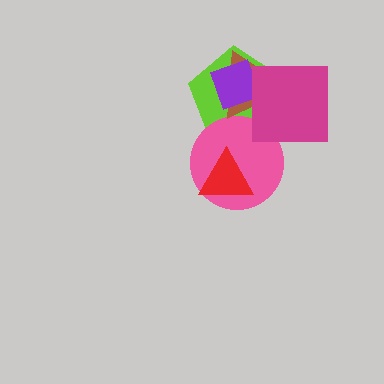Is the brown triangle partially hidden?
Yes, it is partially covered by another shape.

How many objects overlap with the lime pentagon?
4 objects overlap with the lime pentagon.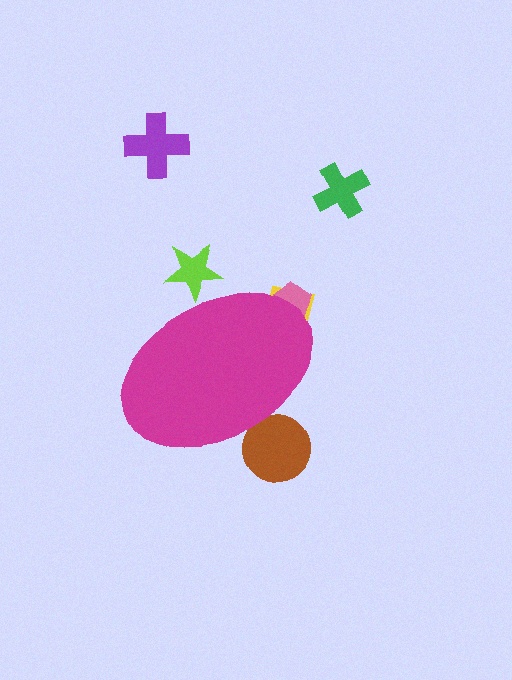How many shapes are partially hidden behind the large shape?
4 shapes are partially hidden.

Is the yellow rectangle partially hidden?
Yes, the yellow rectangle is partially hidden behind the magenta ellipse.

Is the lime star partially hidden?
Yes, the lime star is partially hidden behind the magenta ellipse.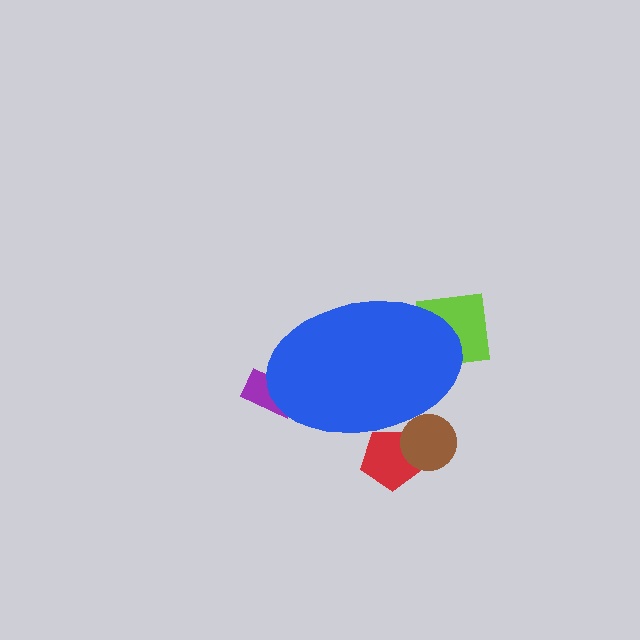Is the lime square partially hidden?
Yes, the lime square is partially hidden behind the blue ellipse.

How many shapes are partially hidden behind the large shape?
4 shapes are partially hidden.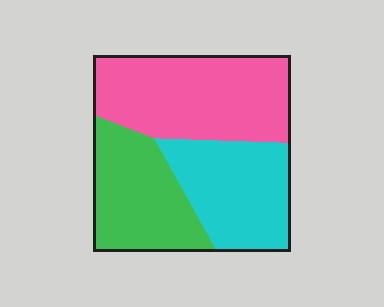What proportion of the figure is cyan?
Cyan takes up about one third (1/3) of the figure.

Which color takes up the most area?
Pink, at roughly 40%.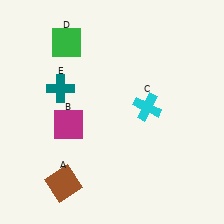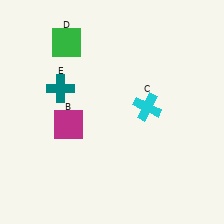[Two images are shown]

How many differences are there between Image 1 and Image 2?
There is 1 difference between the two images.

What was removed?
The brown square (A) was removed in Image 2.